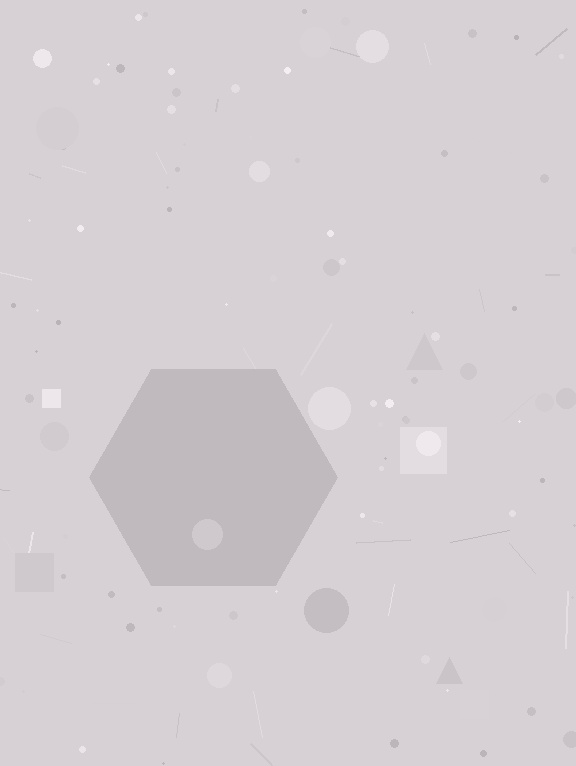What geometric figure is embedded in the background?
A hexagon is embedded in the background.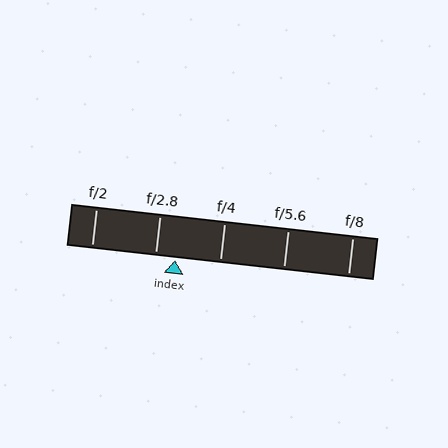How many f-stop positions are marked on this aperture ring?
There are 5 f-stop positions marked.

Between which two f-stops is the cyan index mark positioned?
The index mark is between f/2.8 and f/4.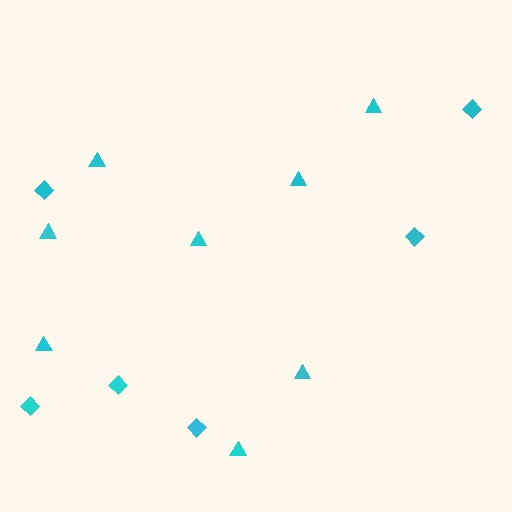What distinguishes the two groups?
There are 2 groups: one group of diamonds (6) and one group of triangles (8).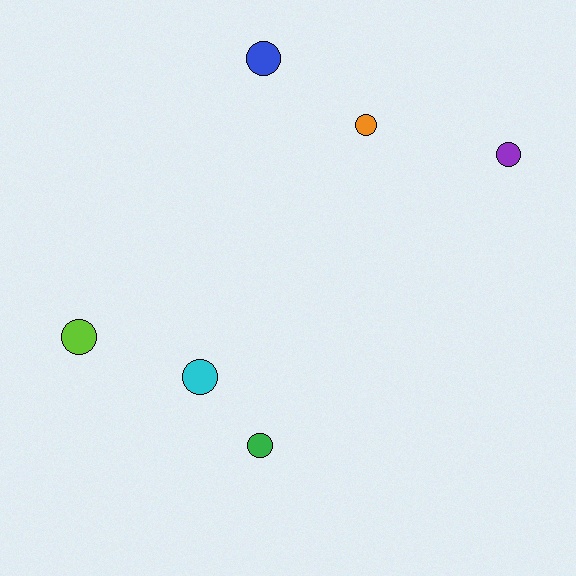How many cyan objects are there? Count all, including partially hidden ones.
There is 1 cyan object.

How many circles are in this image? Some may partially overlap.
There are 6 circles.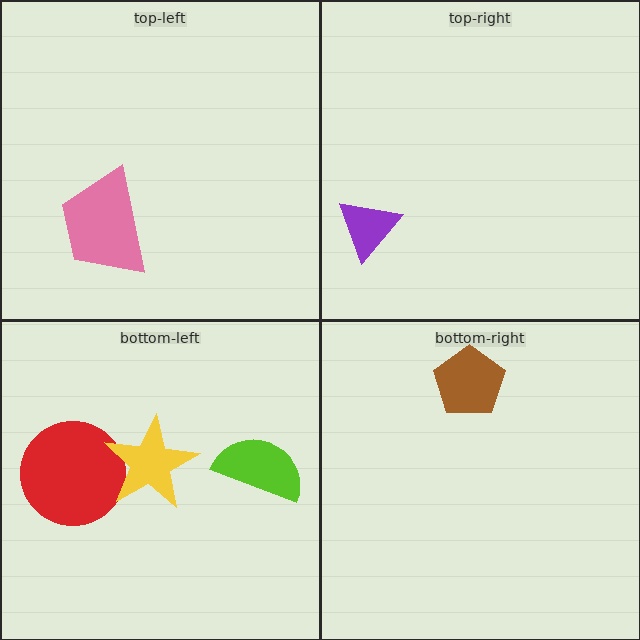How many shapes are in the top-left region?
1.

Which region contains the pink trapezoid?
The top-left region.